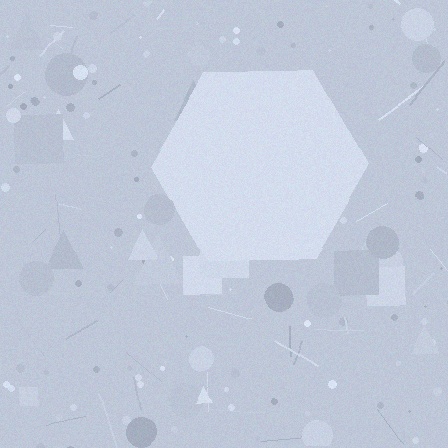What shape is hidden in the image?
A hexagon is hidden in the image.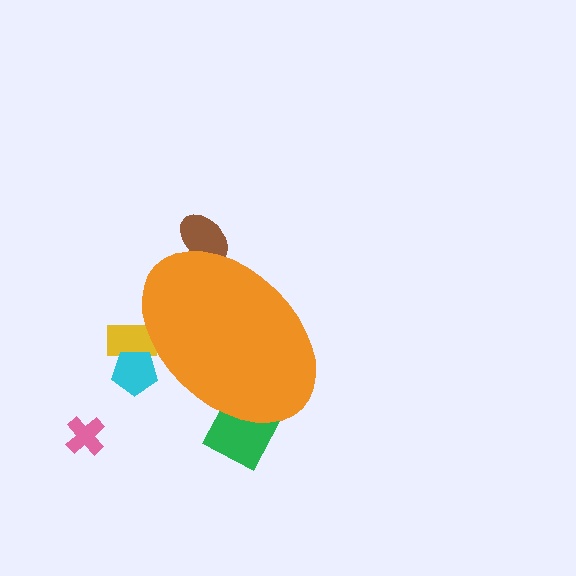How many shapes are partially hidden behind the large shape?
4 shapes are partially hidden.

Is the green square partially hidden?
Yes, the green square is partially hidden behind the orange ellipse.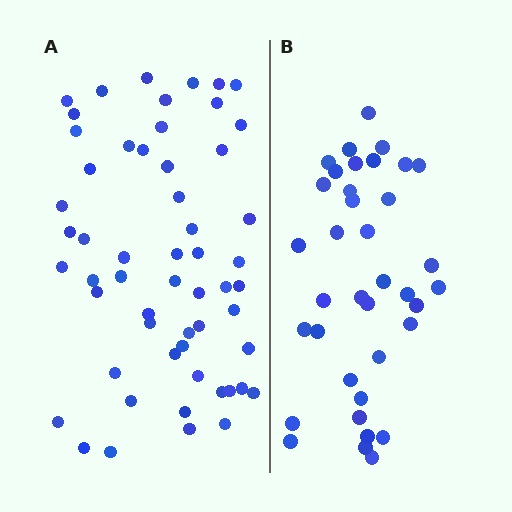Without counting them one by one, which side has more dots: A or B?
Region A (the left region) has more dots.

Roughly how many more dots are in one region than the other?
Region A has approximately 20 more dots than region B.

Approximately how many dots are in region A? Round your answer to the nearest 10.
About 60 dots. (The exact count is 56, which rounds to 60.)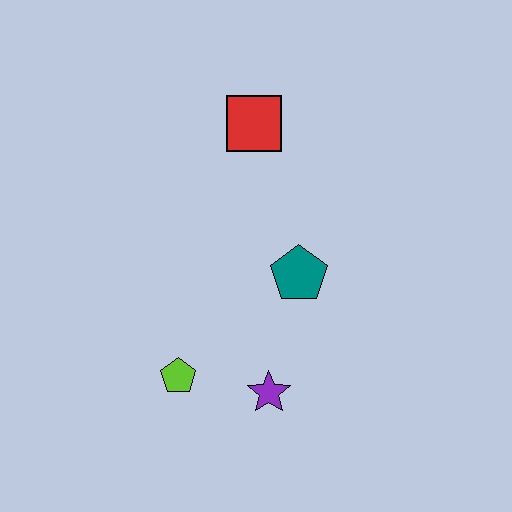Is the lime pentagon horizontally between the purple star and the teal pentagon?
No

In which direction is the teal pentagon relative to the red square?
The teal pentagon is below the red square.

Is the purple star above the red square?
No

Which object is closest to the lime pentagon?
The purple star is closest to the lime pentagon.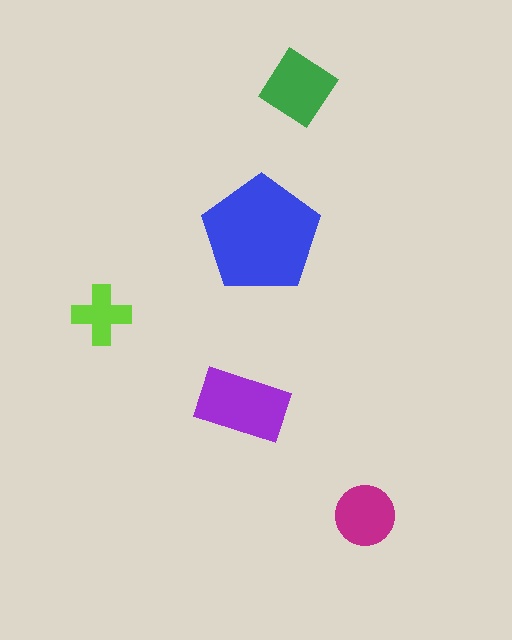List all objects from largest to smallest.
The blue pentagon, the purple rectangle, the green diamond, the magenta circle, the lime cross.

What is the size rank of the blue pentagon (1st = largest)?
1st.